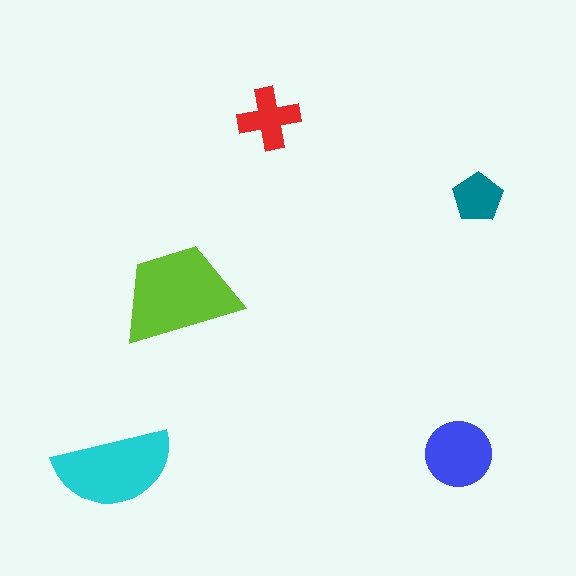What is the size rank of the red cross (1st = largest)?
4th.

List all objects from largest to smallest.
The lime trapezoid, the cyan semicircle, the blue circle, the red cross, the teal pentagon.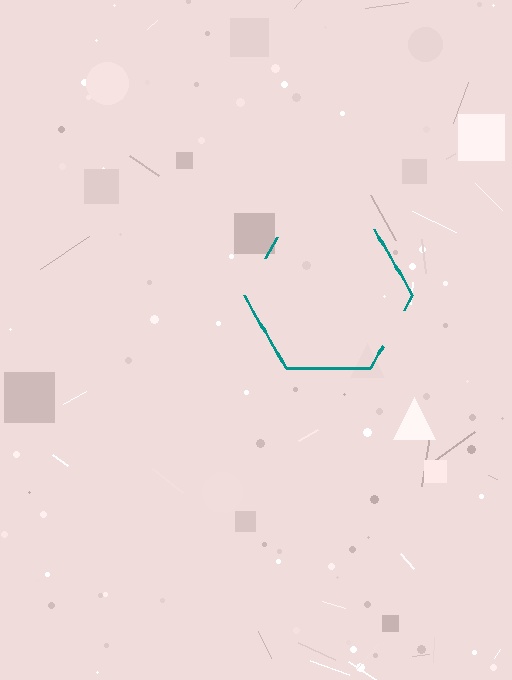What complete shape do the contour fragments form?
The contour fragments form a hexagon.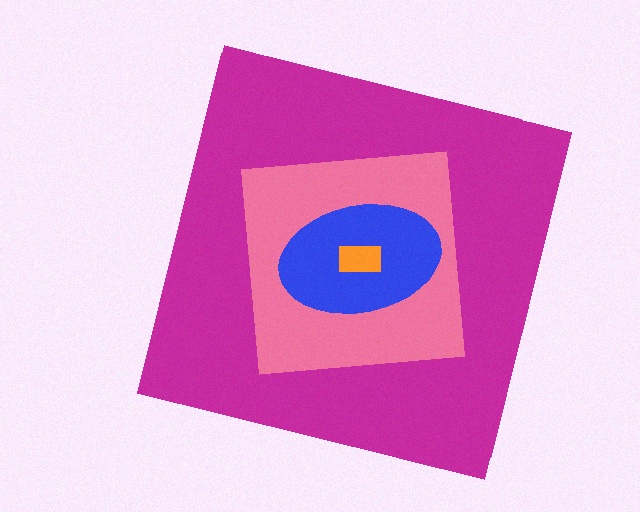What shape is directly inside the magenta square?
The pink square.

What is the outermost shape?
The magenta square.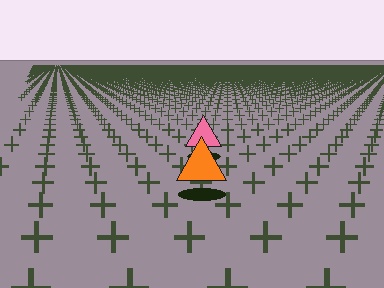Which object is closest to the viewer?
The orange triangle is closest. The texture marks near it are larger and more spread out.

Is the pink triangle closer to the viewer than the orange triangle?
No. The orange triangle is closer — you can tell from the texture gradient: the ground texture is coarser near it.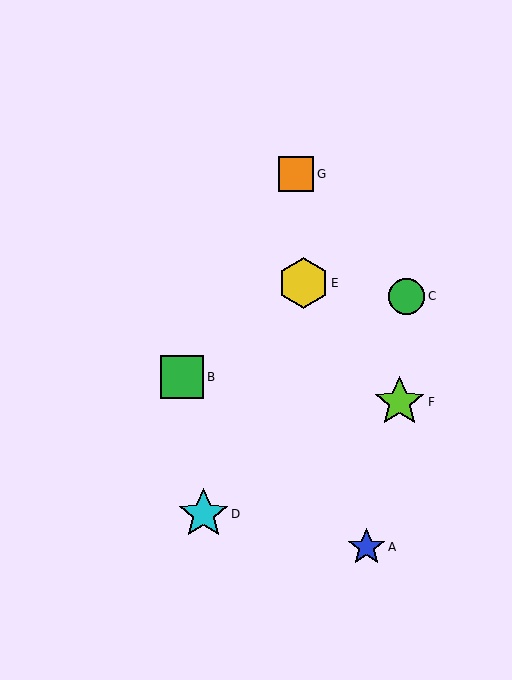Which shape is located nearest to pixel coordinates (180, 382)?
The green square (labeled B) at (182, 377) is nearest to that location.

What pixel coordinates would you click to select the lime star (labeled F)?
Click at (400, 402) to select the lime star F.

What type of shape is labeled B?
Shape B is a green square.